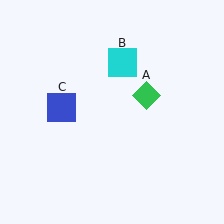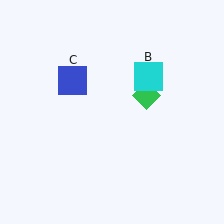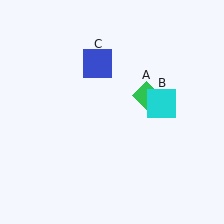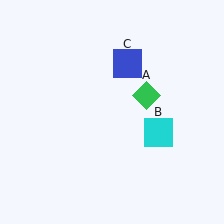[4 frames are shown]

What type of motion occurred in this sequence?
The cyan square (object B), blue square (object C) rotated clockwise around the center of the scene.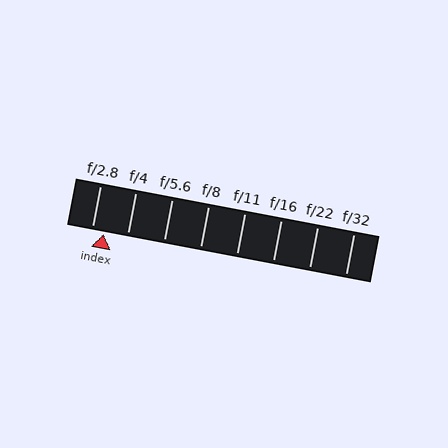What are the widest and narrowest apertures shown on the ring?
The widest aperture shown is f/2.8 and the narrowest is f/32.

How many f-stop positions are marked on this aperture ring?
There are 8 f-stop positions marked.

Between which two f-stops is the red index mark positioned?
The index mark is between f/2.8 and f/4.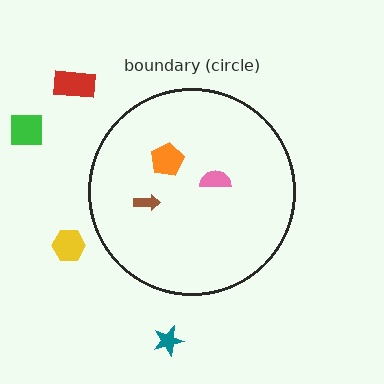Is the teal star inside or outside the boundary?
Outside.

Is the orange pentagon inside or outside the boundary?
Inside.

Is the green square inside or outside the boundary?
Outside.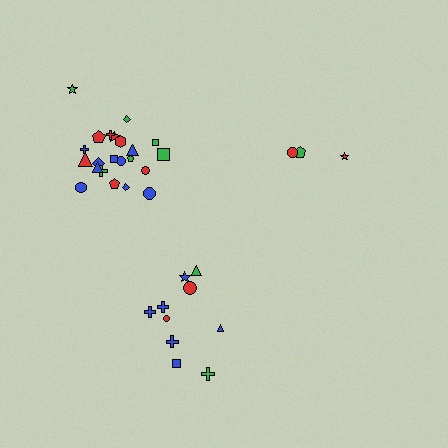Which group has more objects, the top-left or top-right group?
The top-left group.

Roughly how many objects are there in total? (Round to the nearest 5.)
Roughly 35 objects in total.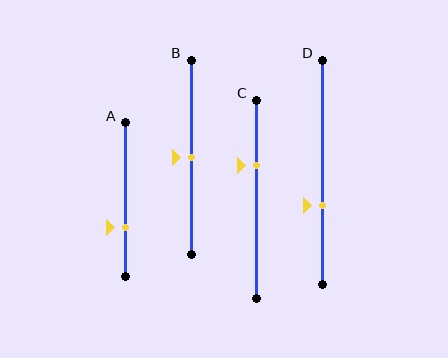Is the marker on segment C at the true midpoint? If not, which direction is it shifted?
No, the marker on segment C is shifted upward by about 17% of the segment length.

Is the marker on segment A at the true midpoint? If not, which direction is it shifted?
No, the marker on segment A is shifted downward by about 18% of the segment length.